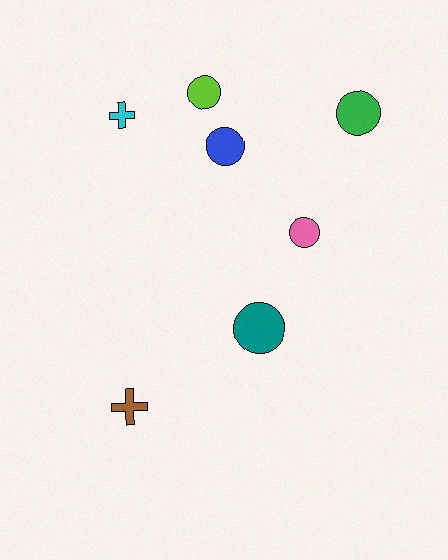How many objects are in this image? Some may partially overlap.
There are 7 objects.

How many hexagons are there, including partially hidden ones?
There are no hexagons.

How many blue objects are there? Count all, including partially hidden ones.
There is 1 blue object.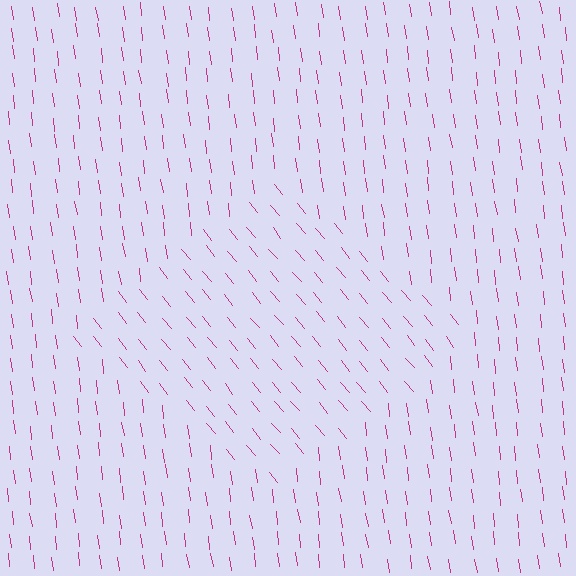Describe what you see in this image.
The image is filled with small magenta line segments. A diamond region in the image has lines oriented differently from the surrounding lines, creating a visible texture boundary.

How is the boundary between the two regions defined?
The boundary is defined purely by a change in line orientation (approximately 32 degrees difference). All lines are the same color and thickness.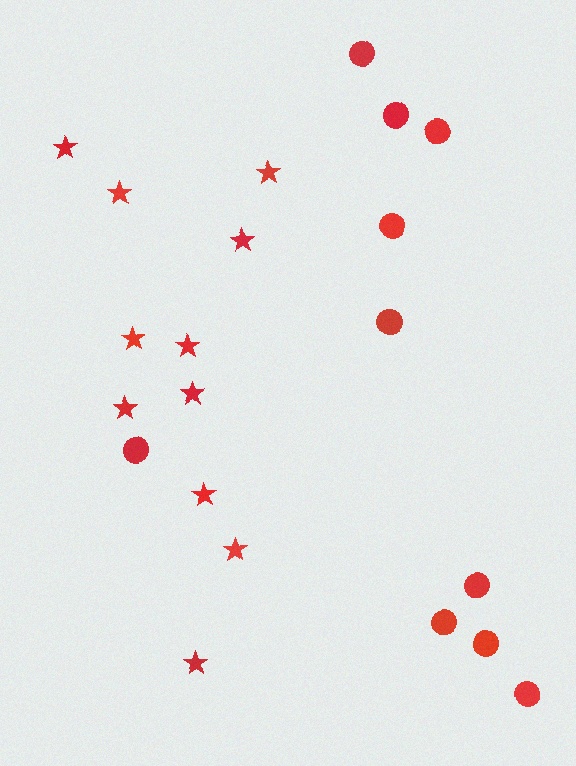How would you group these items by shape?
There are 2 groups: one group of circles (10) and one group of stars (11).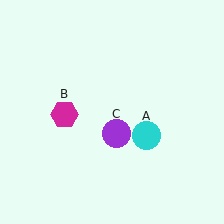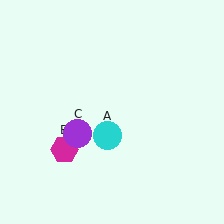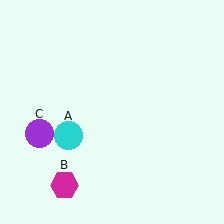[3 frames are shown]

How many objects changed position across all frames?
3 objects changed position: cyan circle (object A), magenta hexagon (object B), purple circle (object C).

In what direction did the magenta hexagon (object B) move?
The magenta hexagon (object B) moved down.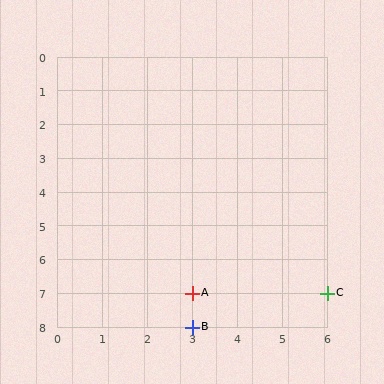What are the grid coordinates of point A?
Point A is at grid coordinates (3, 7).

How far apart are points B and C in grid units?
Points B and C are 3 columns and 1 row apart (about 3.2 grid units diagonally).